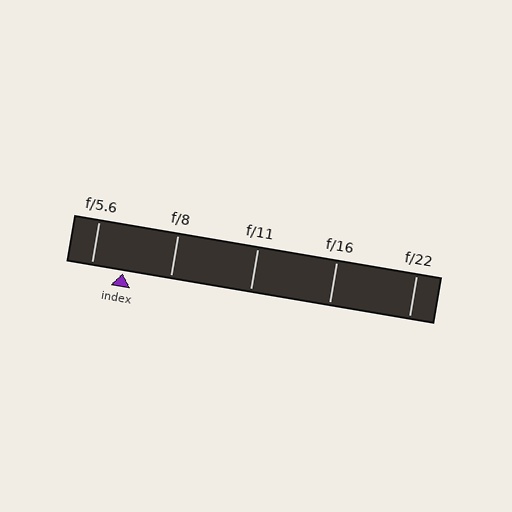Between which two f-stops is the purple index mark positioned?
The index mark is between f/5.6 and f/8.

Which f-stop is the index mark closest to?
The index mark is closest to f/5.6.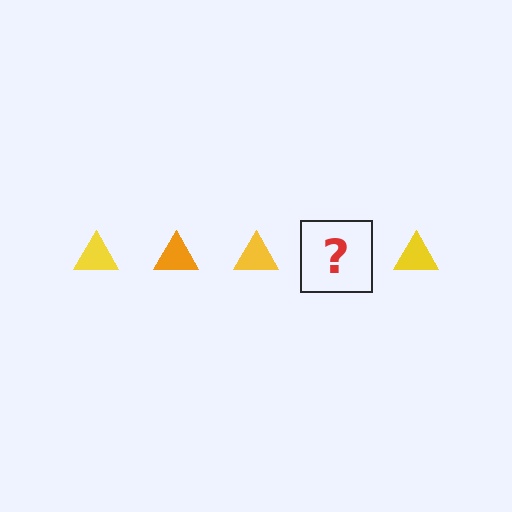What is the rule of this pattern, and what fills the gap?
The rule is that the pattern cycles through yellow, orange triangles. The gap should be filled with an orange triangle.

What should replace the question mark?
The question mark should be replaced with an orange triangle.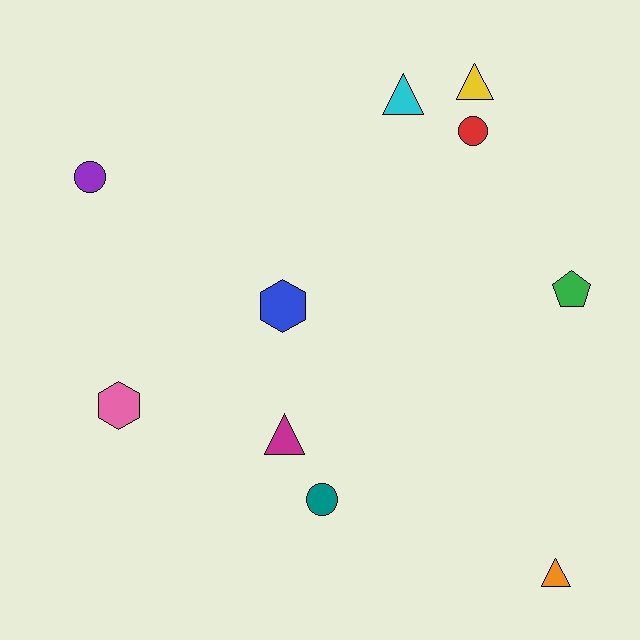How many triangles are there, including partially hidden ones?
There are 4 triangles.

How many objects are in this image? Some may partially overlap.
There are 10 objects.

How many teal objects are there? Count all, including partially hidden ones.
There is 1 teal object.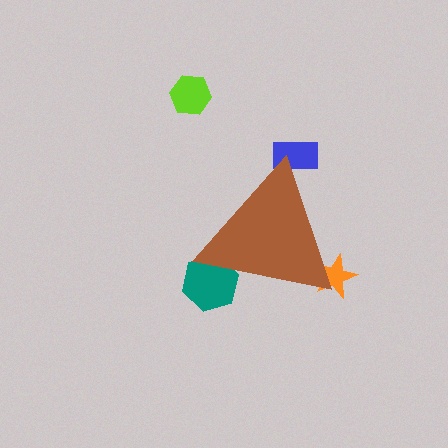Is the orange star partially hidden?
Yes, the orange star is partially hidden behind the brown triangle.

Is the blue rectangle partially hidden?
Yes, the blue rectangle is partially hidden behind the brown triangle.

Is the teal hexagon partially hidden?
Yes, the teal hexagon is partially hidden behind the brown triangle.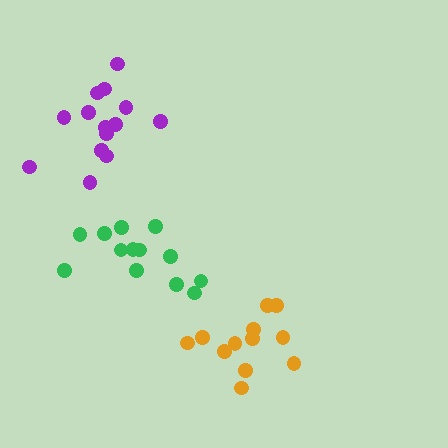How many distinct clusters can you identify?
There are 3 distinct clusters.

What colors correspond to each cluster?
The clusters are colored: green, orange, purple.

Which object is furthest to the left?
The purple cluster is leftmost.